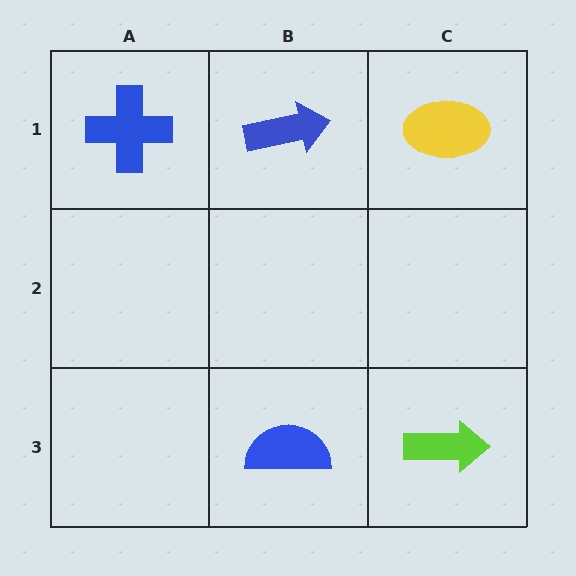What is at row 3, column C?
A lime arrow.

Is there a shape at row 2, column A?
No, that cell is empty.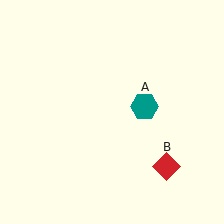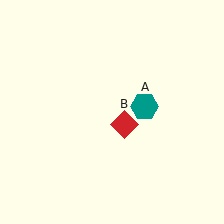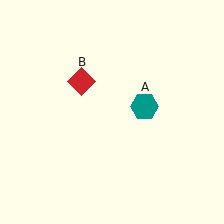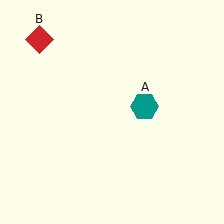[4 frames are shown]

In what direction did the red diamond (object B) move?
The red diamond (object B) moved up and to the left.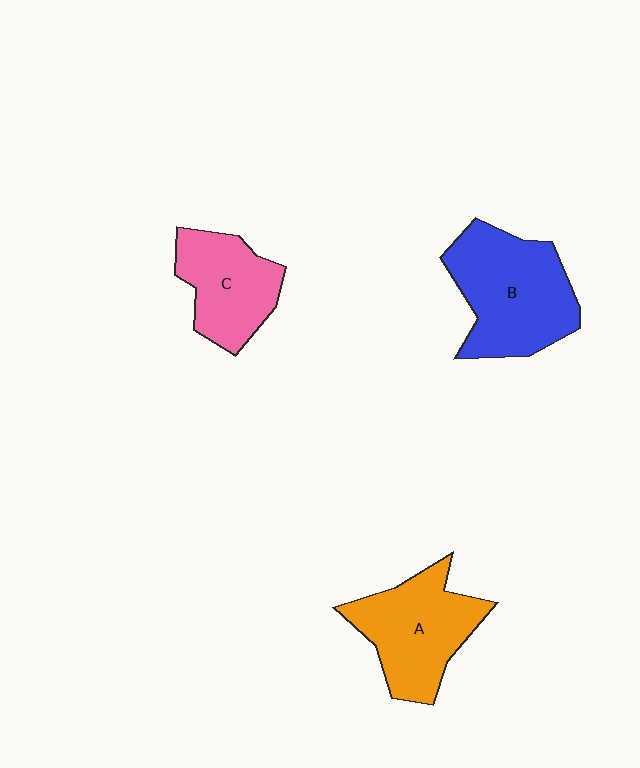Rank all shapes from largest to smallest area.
From largest to smallest: B (blue), A (orange), C (pink).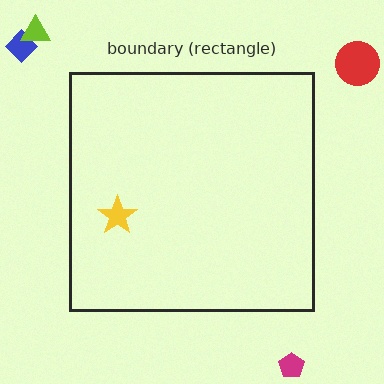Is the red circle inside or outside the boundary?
Outside.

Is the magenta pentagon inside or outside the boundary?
Outside.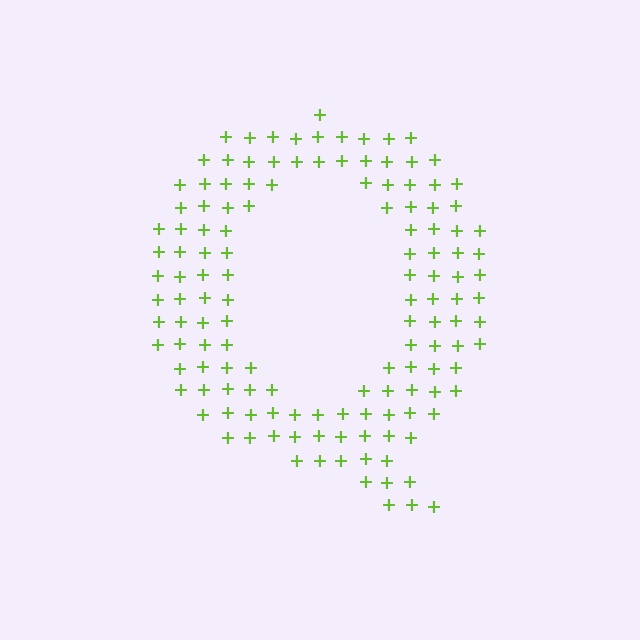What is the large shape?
The large shape is the letter Q.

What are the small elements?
The small elements are plus signs.